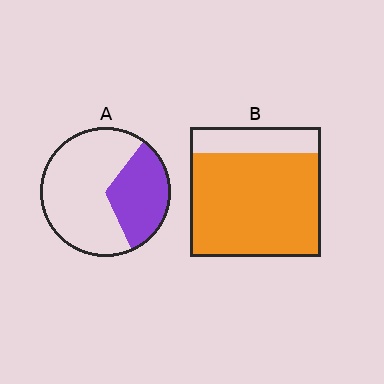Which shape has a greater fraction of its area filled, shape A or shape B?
Shape B.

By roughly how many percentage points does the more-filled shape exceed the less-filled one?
By roughly 45 percentage points (B over A).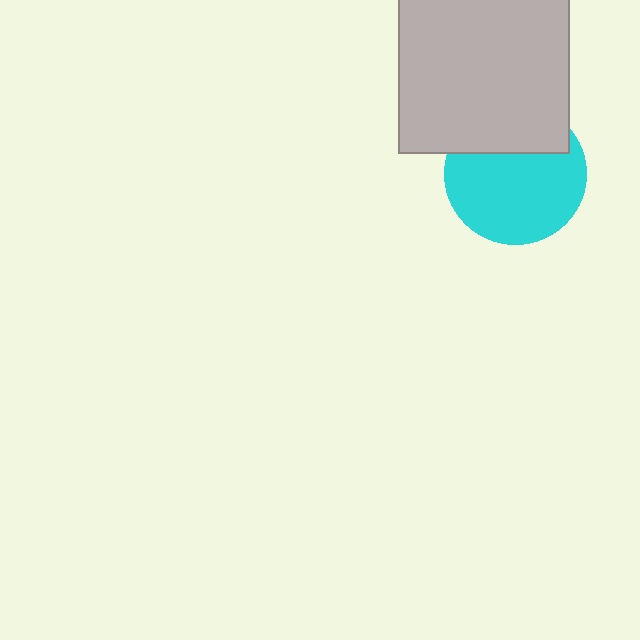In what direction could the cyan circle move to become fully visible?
The cyan circle could move down. That would shift it out from behind the light gray square entirely.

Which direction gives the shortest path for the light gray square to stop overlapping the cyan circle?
Moving up gives the shortest separation.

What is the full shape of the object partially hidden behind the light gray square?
The partially hidden object is a cyan circle.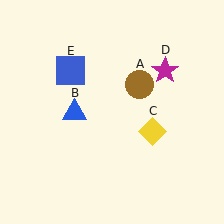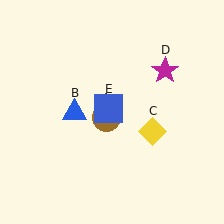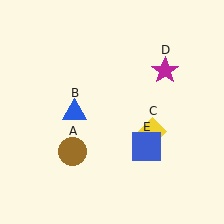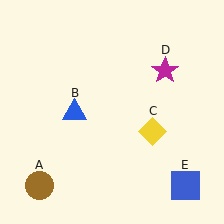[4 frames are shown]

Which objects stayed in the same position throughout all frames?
Blue triangle (object B) and yellow diamond (object C) and magenta star (object D) remained stationary.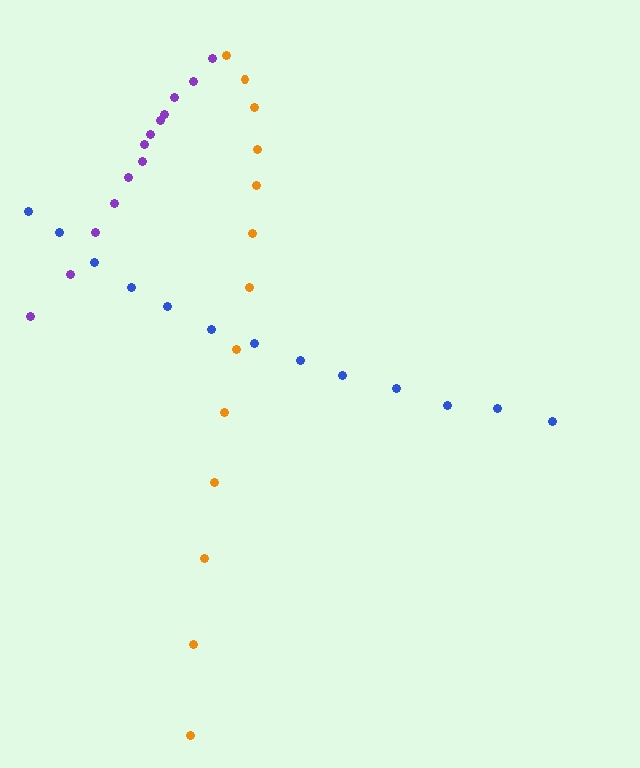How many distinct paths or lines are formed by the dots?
There are 3 distinct paths.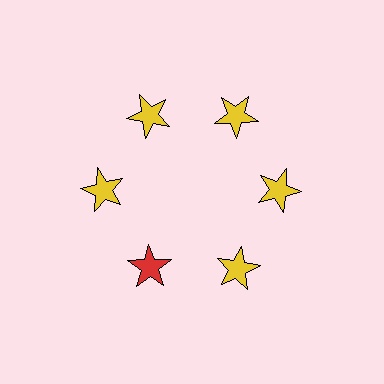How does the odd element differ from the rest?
It has a different color: red instead of yellow.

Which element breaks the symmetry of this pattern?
The red star at roughly the 7 o'clock position breaks the symmetry. All other shapes are yellow stars.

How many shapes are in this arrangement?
There are 6 shapes arranged in a ring pattern.